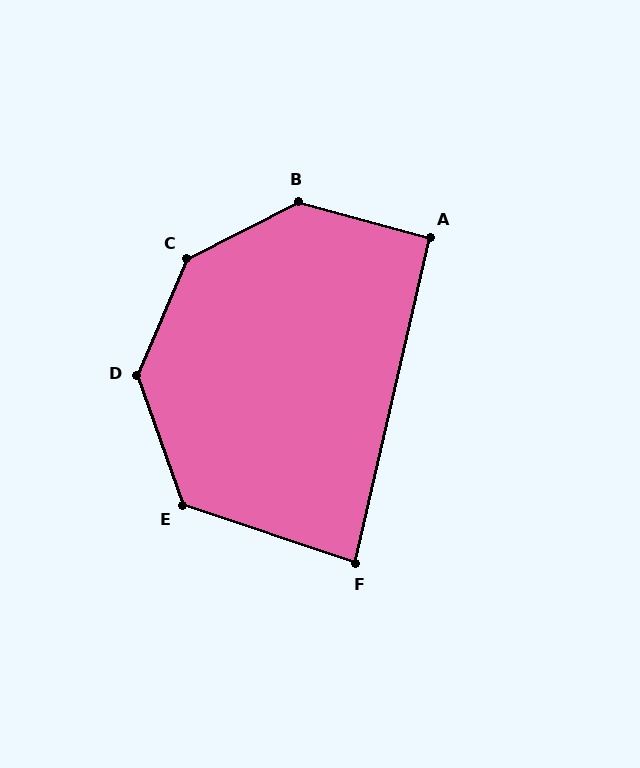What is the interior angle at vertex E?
Approximately 128 degrees (obtuse).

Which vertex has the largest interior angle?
C, at approximately 140 degrees.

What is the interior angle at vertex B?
Approximately 138 degrees (obtuse).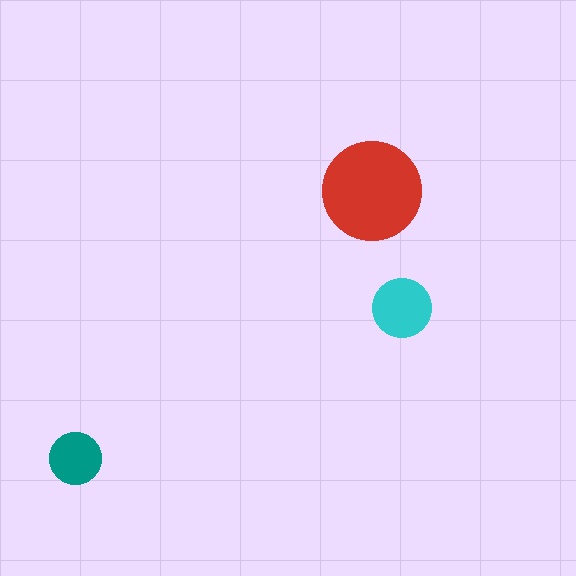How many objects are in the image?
There are 3 objects in the image.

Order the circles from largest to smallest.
the red one, the cyan one, the teal one.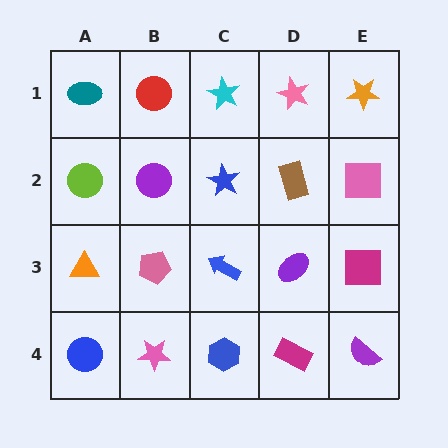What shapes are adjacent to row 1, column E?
A pink square (row 2, column E), a pink star (row 1, column D).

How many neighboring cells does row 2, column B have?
4.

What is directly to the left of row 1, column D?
A cyan star.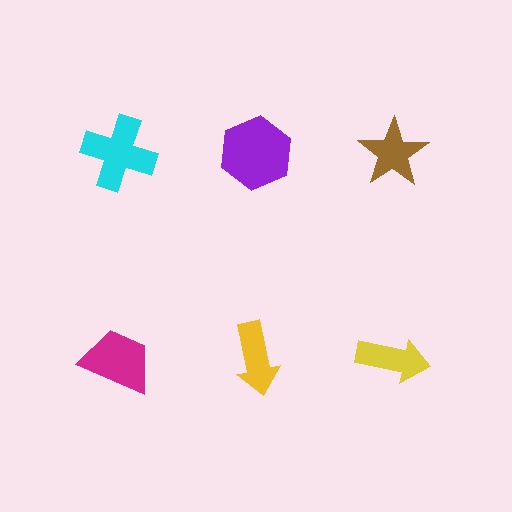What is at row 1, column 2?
A purple hexagon.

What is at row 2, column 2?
A yellow arrow.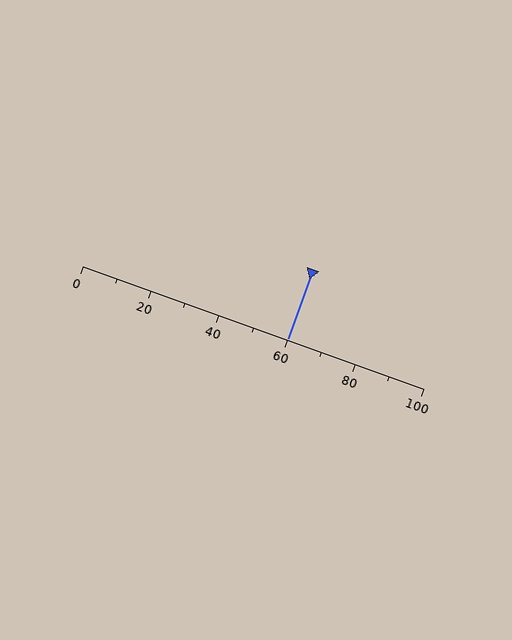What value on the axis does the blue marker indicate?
The marker indicates approximately 60.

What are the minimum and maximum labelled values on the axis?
The axis runs from 0 to 100.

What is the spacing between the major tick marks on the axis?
The major ticks are spaced 20 apart.